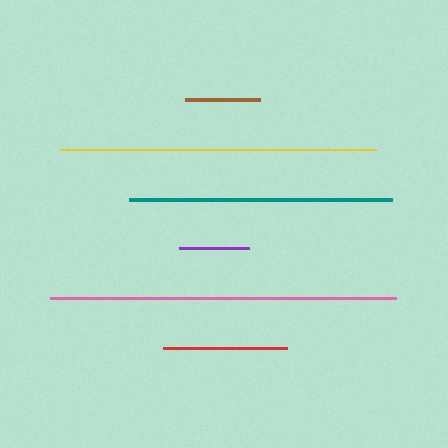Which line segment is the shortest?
The purple line is the shortest at approximately 70 pixels.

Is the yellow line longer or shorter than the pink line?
The pink line is longer than the yellow line.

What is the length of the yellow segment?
The yellow segment is approximately 315 pixels long.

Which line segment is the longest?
The pink line is the longest at approximately 346 pixels.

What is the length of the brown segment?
The brown segment is approximately 75 pixels long.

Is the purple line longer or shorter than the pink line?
The pink line is longer than the purple line.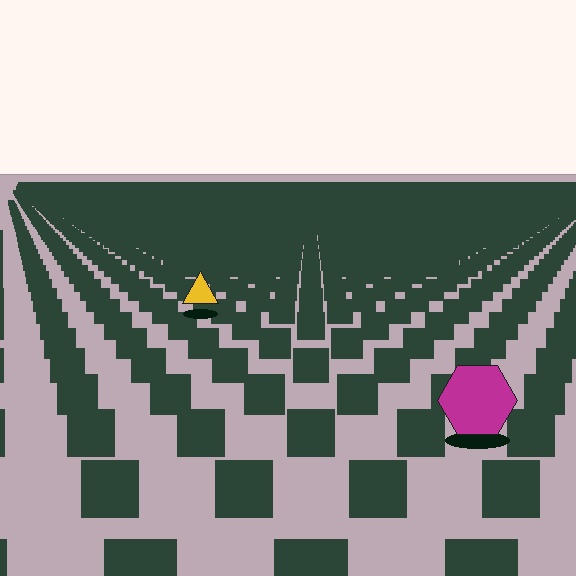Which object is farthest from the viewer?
The yellow triangle is farthest from the viewer. It appears smaller and the ground texture around it is denser.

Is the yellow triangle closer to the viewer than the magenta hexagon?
No. The magenta hexagon is closer — you can tell from the texture gradient: the ground texture is coarser near it.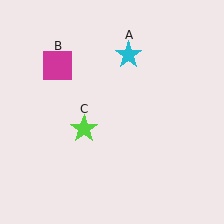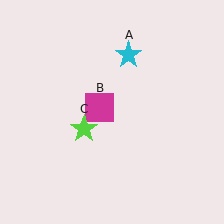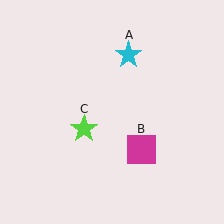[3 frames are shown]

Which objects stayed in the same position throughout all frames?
Cyan star (object A) and lime star (object C) remained stationary.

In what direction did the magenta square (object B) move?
The magenta square (object B) moved down and to the right.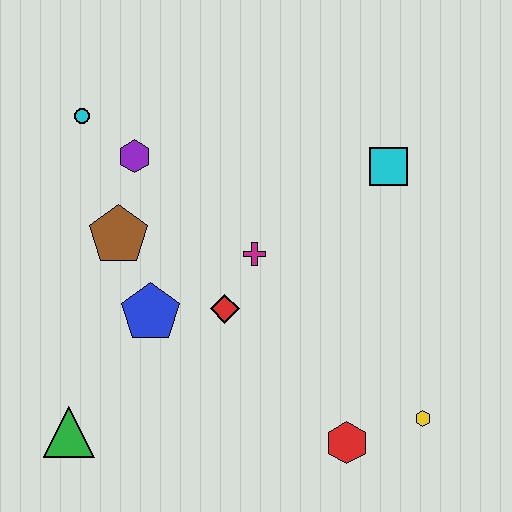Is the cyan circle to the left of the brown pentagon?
Yes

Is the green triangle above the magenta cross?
No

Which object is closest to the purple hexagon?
The cyan circle is closest to the purple hexagon.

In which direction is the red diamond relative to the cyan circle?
The red diamond is below the cyan circle.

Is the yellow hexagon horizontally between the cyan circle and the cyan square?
No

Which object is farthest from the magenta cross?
The green triangle is farthest from the magenta cross.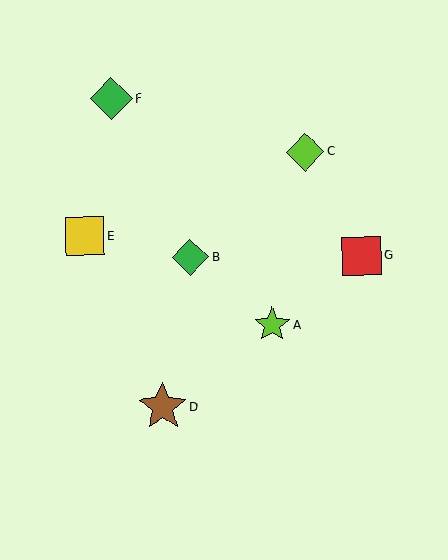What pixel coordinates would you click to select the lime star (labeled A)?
Click at (272, 325) to select the lime star A.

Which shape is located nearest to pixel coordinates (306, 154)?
The lime diamond (labeled C) at (305, 152) is nearest to that location.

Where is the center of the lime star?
The center of the lime star is at (272, 325).